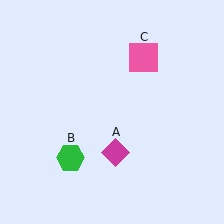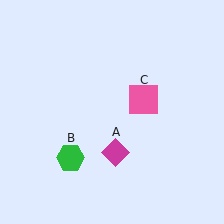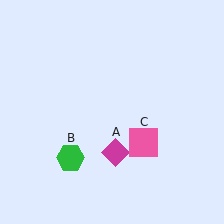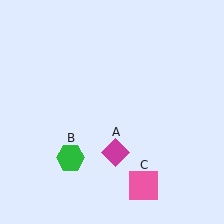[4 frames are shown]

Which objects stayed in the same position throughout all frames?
Magenta diamond (object A) and green hexagon (object B) remained stationary.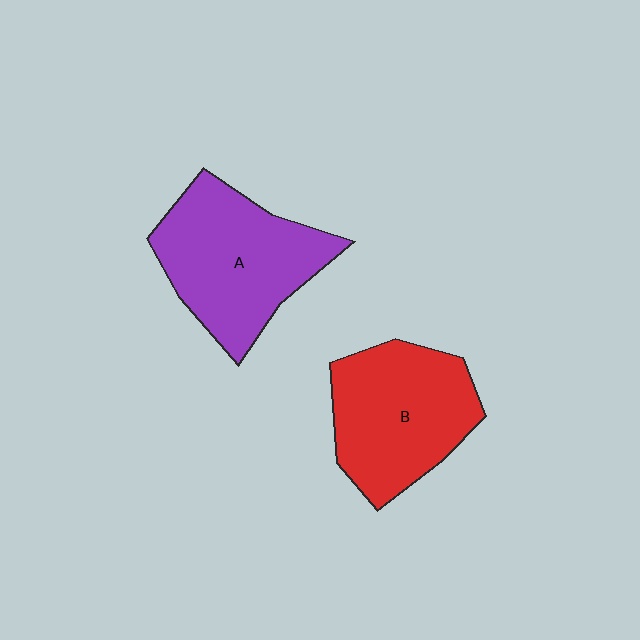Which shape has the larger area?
Shape A (purple).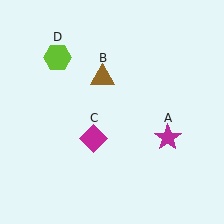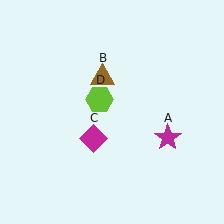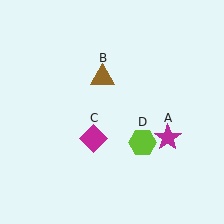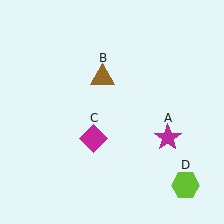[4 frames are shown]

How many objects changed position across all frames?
1 object changed position: lime hexagon (object D).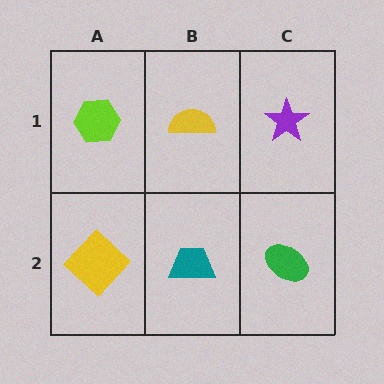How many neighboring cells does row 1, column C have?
2.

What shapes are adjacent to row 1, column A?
A yellow diamond (row 2, column A), a yellow semicircle (row 1, column B).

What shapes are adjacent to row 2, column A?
A lime hexagon (row 1, column A), a teal trapezoid (row 2, column B).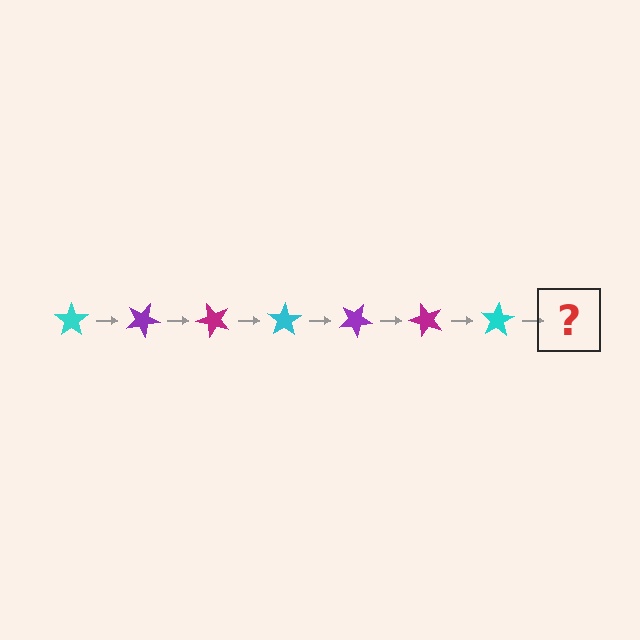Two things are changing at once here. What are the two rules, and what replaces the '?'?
The two rules are that it rotates 25 degrees each step and the color cycles through cyan, purple, and magenta. The '?' should be a purple star, rotated 175 degrees from the start.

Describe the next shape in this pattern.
It should be a purple star, rotated 175 degrees from the start.